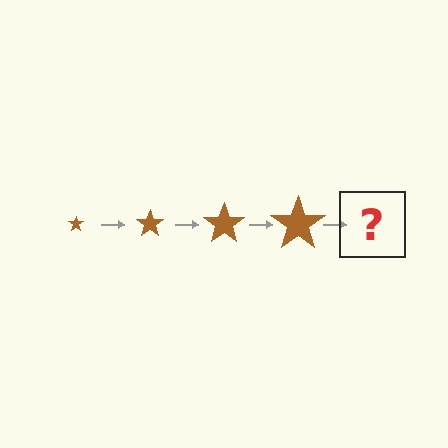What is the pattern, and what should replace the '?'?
The pattern is that the star gets progressively larger each step. The '?' should be a brown star, larger than the previous one.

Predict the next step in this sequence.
The next step is a brown star, larger than the previous one.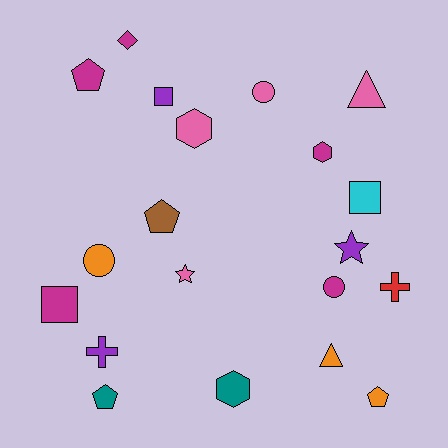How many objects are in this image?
There are 20 objects.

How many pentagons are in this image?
There are 4 pentagons.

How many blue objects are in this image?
There are no blue objects.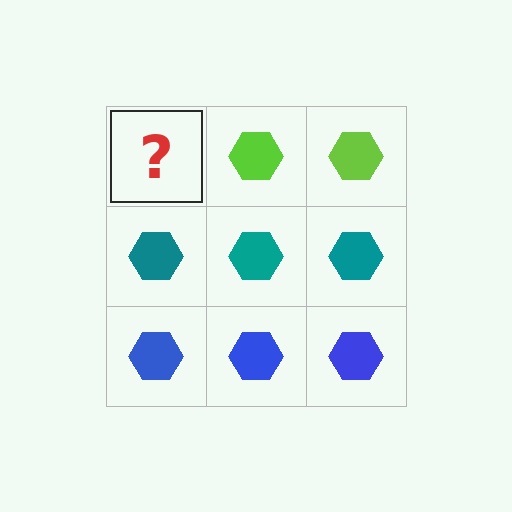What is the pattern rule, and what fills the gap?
The rule is that each row has a consistent color. The gap should be filled with a lime hexagon.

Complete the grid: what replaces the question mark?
The question mark should be replaced with a lime hexagon.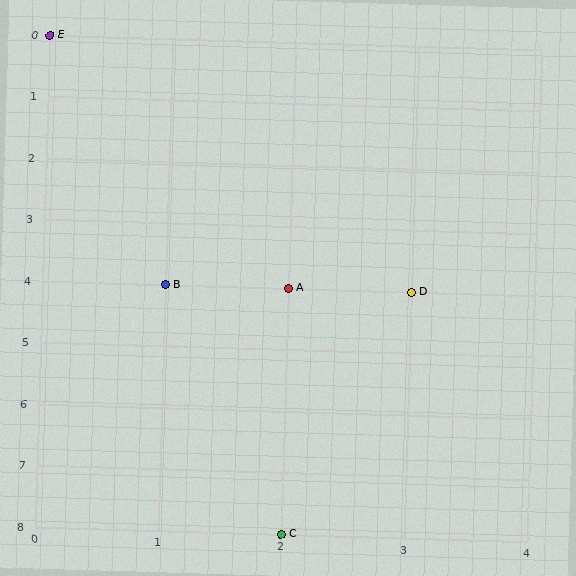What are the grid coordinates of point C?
Point C is at grid coordinates (2, 8).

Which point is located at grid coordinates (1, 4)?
Point B is at (1, 4).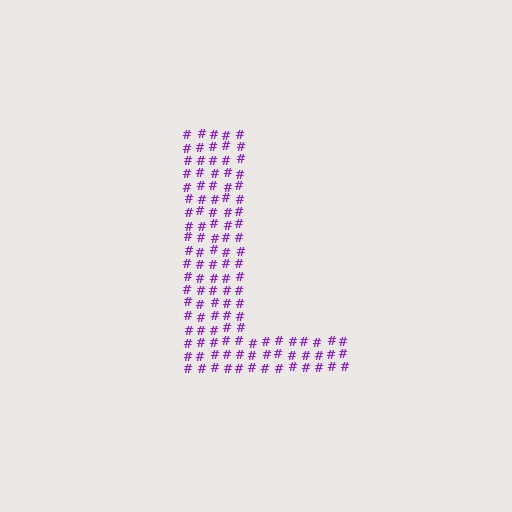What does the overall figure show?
The overall figure shows the letter L.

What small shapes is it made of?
It is made of small hash symbols.